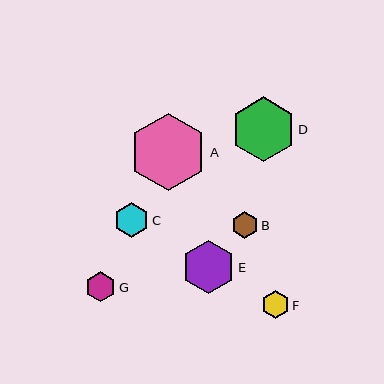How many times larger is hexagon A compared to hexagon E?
Hexagon A is approximately 1.5 times the size of hexagon E.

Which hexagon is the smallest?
Hexagon B is the smallest with a size of approximately 27 pixels.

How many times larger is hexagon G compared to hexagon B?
Hexagon G is approximately 1.1 times the size of hexagon B.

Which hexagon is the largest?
Hexagon A is the largest with a size of approximately 77 pixels.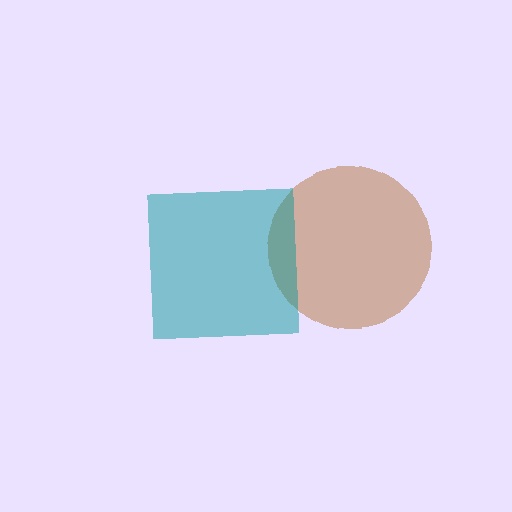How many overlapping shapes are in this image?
There are 2 overlapping shapes in the image.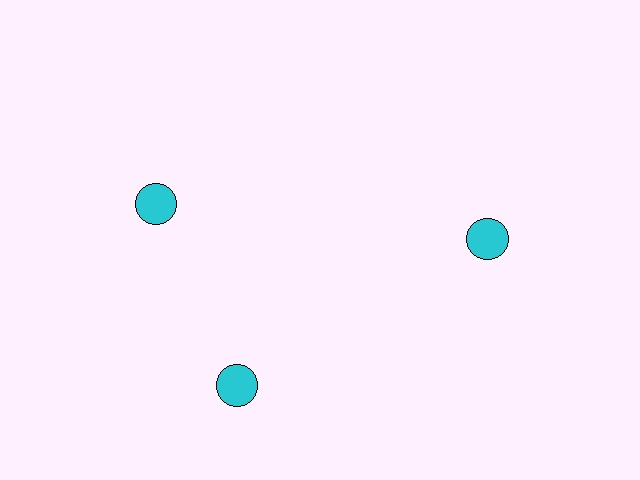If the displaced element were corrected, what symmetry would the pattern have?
It would have 3-fold rotational symmetry — the pattern would map onto itself every 120 degrees.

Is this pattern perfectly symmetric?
No. The 3 cyan circles are arranged in a ring, but one element near the 11 o'clock position is rotated out of alignment along the ring, breaking the 3-fold rotational symmetry.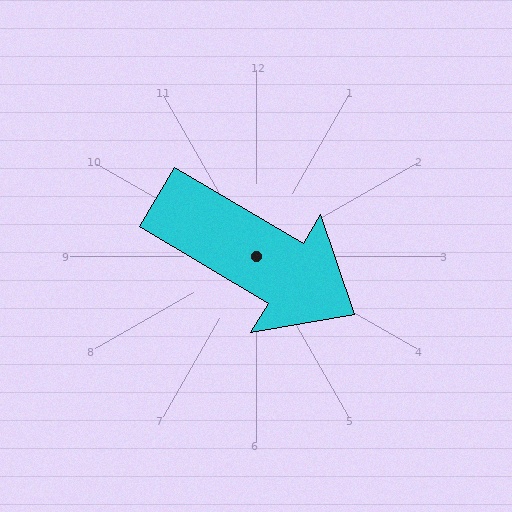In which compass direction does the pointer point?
Southeast.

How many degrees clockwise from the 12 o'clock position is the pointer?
Approximately 121 degrees.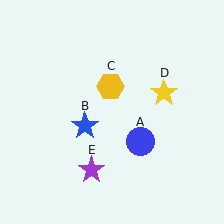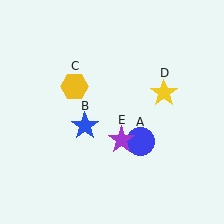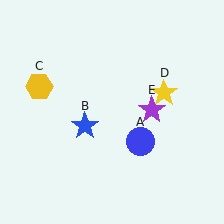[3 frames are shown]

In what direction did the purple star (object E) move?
The purple star (object E) moved up and to the right.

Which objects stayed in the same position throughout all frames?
Blue circle (object A) and blue star (object B) and yellow star (object D) remained stationary.